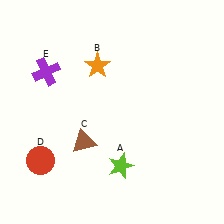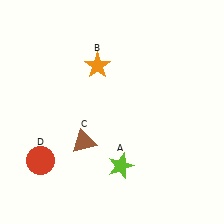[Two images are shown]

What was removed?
The purple cross (E) was removed in Image 2.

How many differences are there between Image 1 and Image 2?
There is 1 difference between the two images.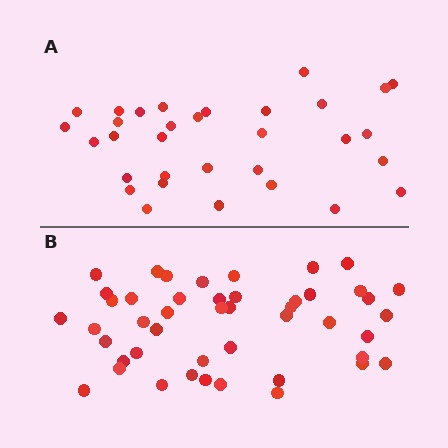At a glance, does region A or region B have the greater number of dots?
Region B (the bottom region) has more dots.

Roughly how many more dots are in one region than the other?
Region B has approximately 15 more dots than region A.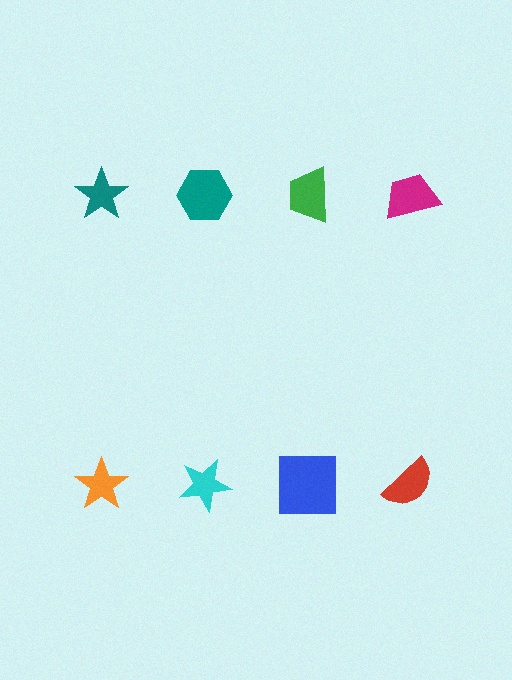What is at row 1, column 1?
A teal star.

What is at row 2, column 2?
A cyan star.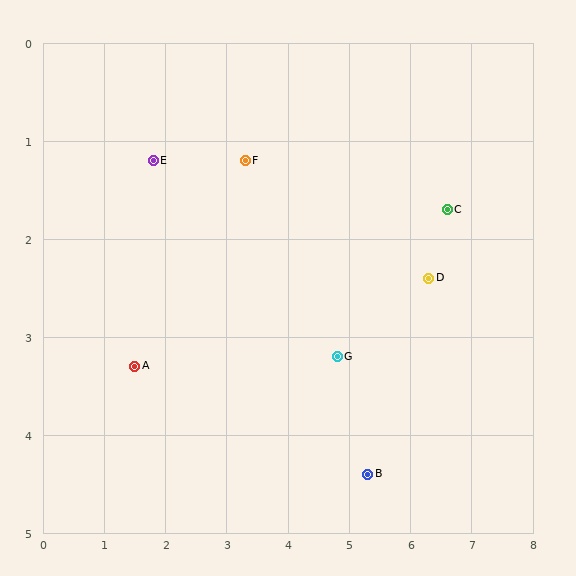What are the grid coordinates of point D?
Point D is at approximately (6.3, 2.4).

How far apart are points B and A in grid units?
Points B and A are about 4.0 grid units apart.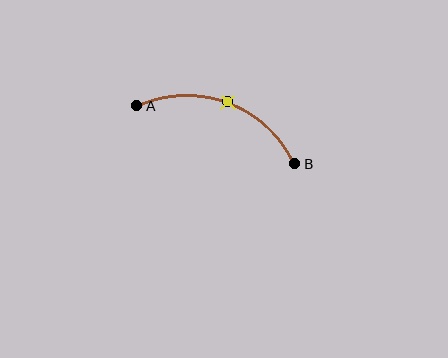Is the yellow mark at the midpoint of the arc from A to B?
Yes. The yellow mark lies on the arc at equal arc-length from both A and B — it is the arc midpoint.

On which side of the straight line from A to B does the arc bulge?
The arc bulges above the straight line connecting A and B.